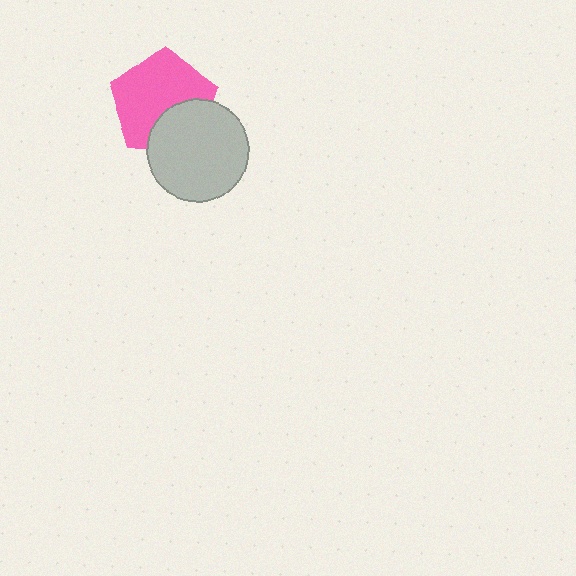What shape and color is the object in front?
The object in front is a light gray circle.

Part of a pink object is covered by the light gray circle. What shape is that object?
It is a pentagon.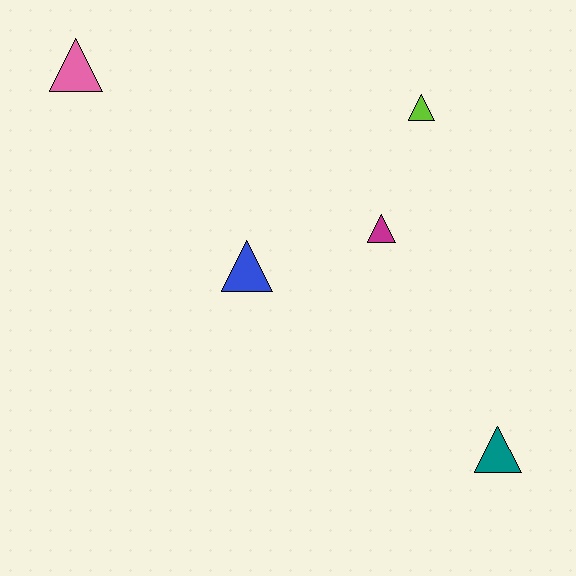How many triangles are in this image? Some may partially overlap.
There are 5 triangles.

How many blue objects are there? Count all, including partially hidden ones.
There is 1 blue object.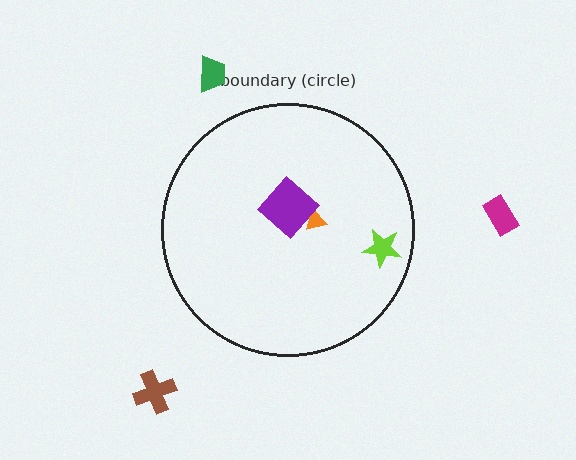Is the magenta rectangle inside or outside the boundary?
Outside.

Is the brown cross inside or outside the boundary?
Outside.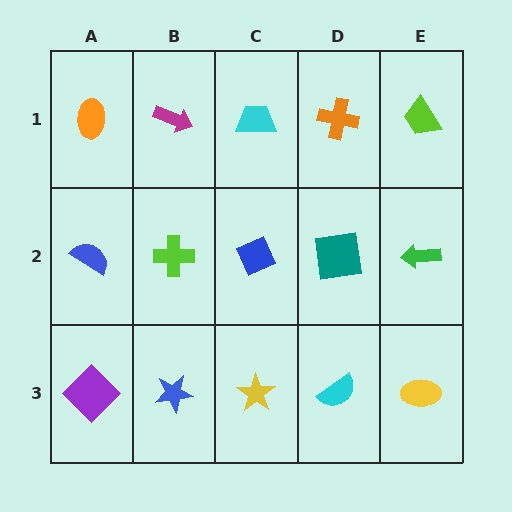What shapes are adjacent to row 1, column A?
A blue semicircle (row 2, column A), a magenta arrow (row 1, column B).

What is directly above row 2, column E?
A lime trapezoid.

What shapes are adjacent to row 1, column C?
A blue diamond (row 2, column C), a magenta arrow (row 1, column B), an orange cross (row 1, column D).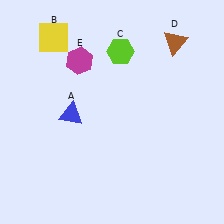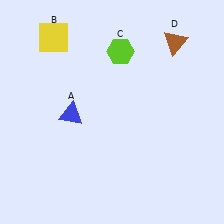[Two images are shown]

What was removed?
The magenta hexagon (E) was removed in Image 2.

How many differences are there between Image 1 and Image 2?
There is 1 difference between the two images.